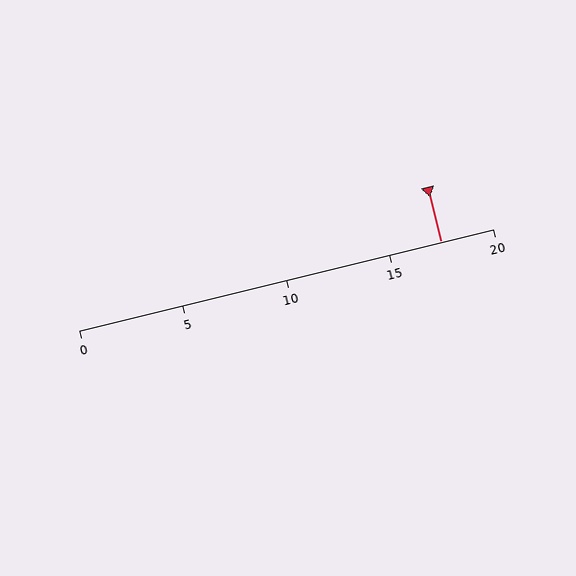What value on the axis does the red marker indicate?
The marker indicates approximately 17.5.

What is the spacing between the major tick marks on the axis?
The major ticks are spaced 5 apart.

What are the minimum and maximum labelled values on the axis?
The axis runs from 0 to 20.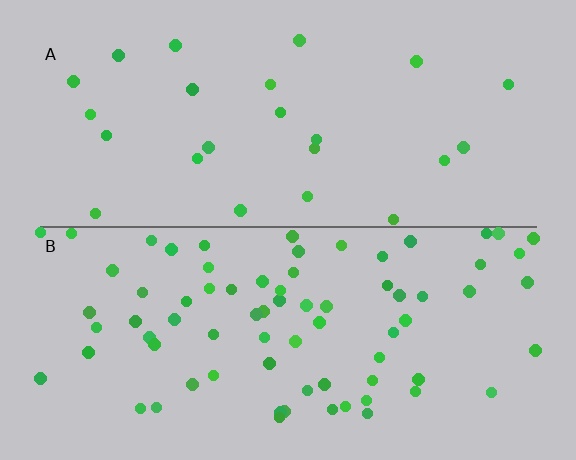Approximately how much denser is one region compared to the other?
Approximately 3.1× — region B over region A.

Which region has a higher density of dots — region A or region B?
B (the bottom).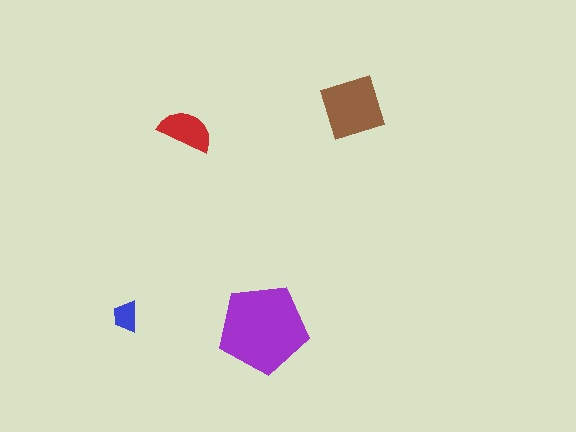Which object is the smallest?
The blue trapezoid.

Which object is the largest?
The purple pentagon.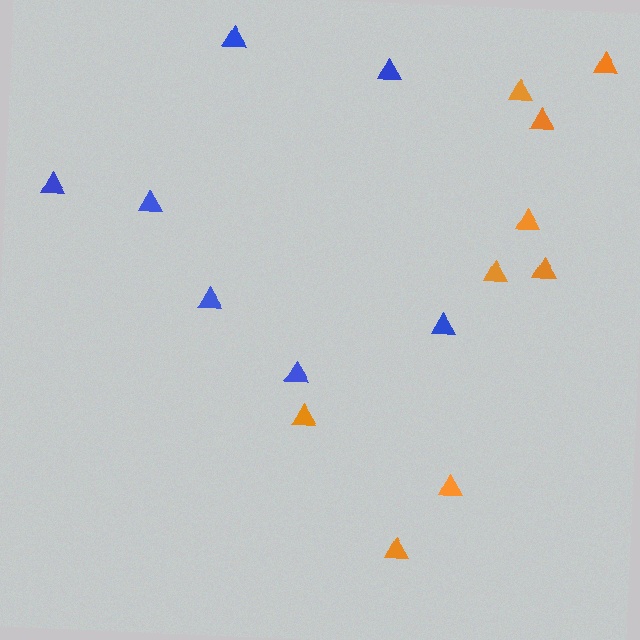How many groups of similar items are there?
There are 2 groups: one group of orange triangles (9) and one group of blue triangles (7).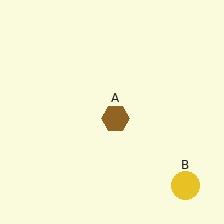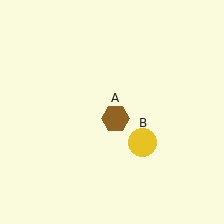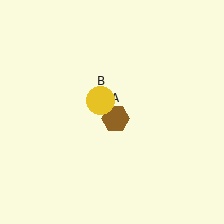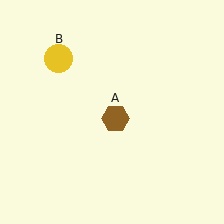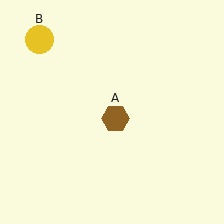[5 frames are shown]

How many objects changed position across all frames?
1 object changed position: yellow circle (object B).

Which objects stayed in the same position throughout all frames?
Brown hexagon (object A) remained stationary.